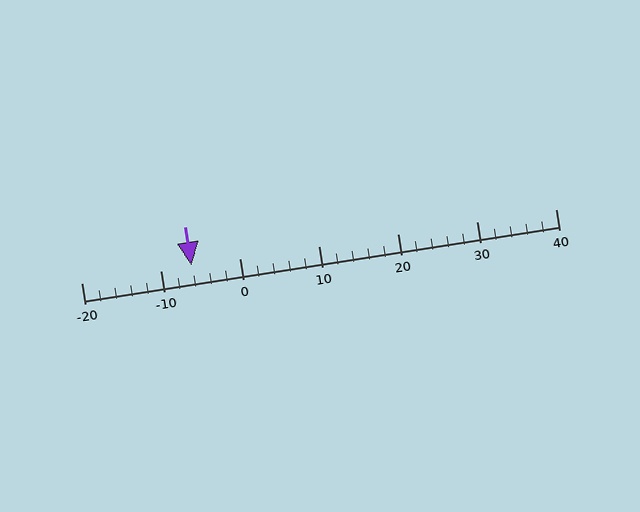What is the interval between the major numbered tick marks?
The major tick marks are spaced 10 units apart.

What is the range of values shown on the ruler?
The ruler shows values from -20 to 40.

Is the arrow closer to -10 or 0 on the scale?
The arrow is closer to -10.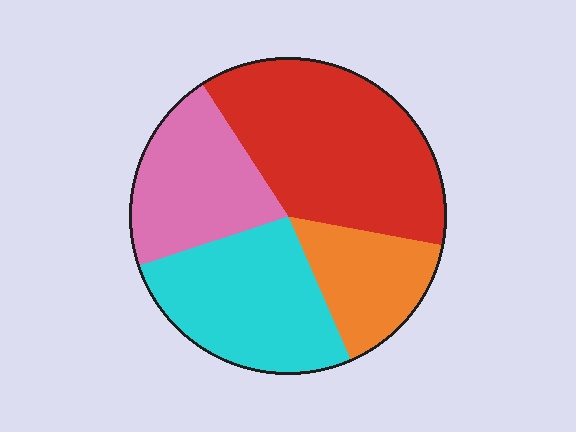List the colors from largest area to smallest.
From largest to smallest: red, cyan, pink, orange.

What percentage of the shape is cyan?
Cyan takes up about one quarter (1/4) of the shape.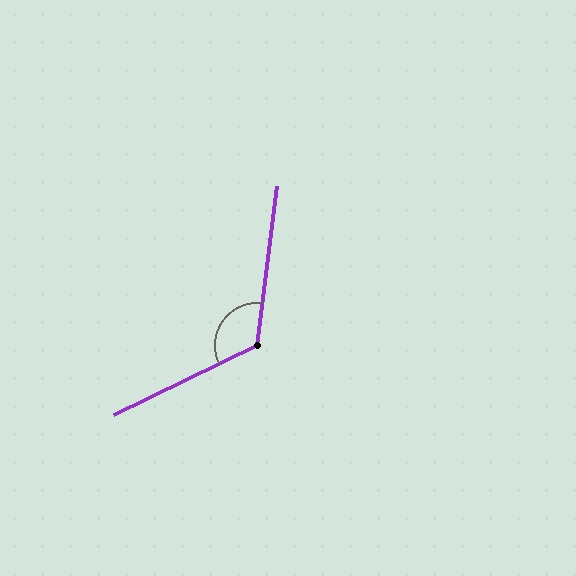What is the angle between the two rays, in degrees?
Approximately 123 degrees.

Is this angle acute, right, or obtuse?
It is obtuse.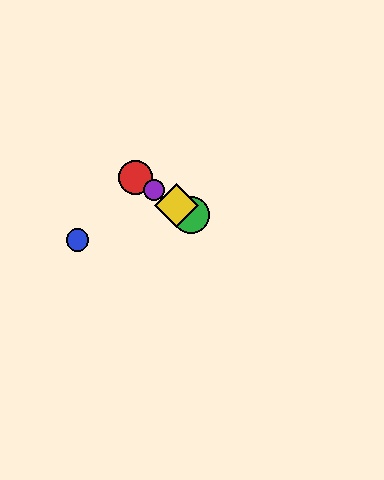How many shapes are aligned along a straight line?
4 shapes (the red circle, the green circle, the yellow diamond, the purple circle) are aligned along a straight line.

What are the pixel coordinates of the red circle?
The red circle is at (136, 177).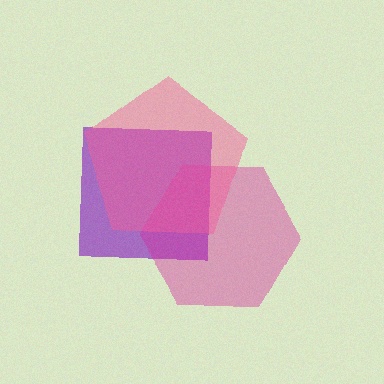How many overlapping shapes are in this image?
There are 3 overlapping shapes in the image.